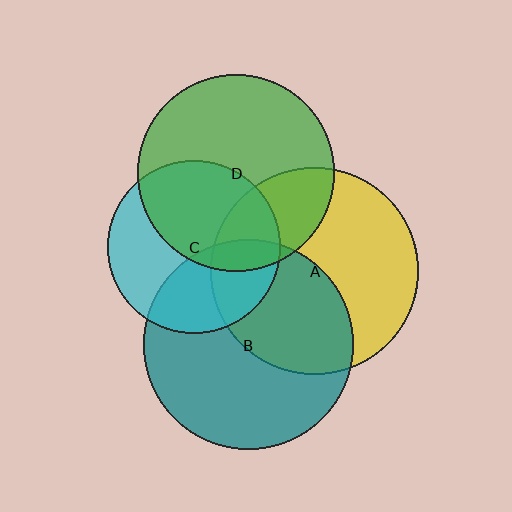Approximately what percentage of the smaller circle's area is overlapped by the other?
Approximately 50%.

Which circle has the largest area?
Circle B (teal).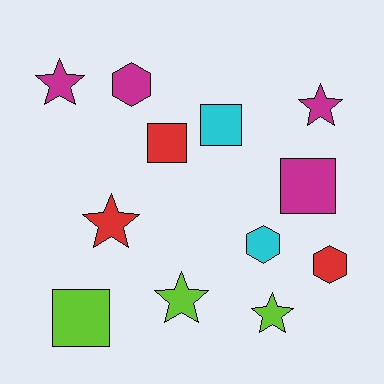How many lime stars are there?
There are 2 lime stars.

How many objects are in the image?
There are 12 objects.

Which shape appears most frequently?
Star, with 5 objects.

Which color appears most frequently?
Magenta, with 4 objects.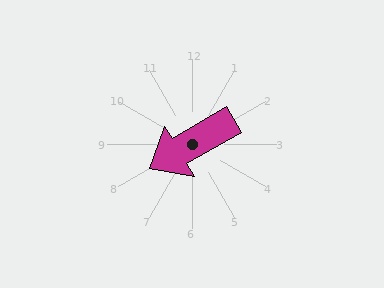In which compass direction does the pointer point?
Southwest.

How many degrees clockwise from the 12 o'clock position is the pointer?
Approximately 240 degrees.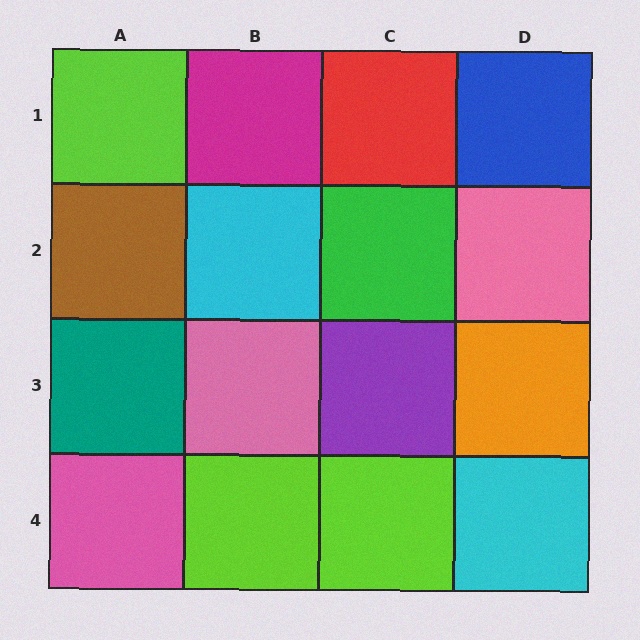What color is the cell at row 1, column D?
Blue.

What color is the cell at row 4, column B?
Lime.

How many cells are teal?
1 cell is teal.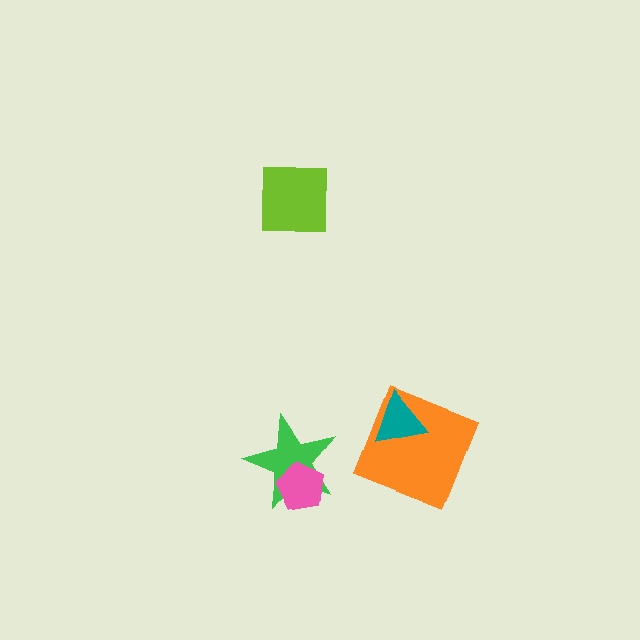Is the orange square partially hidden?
Yes, it is partially covered by another shape.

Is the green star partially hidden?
Yes, it is partially covered by another shape.